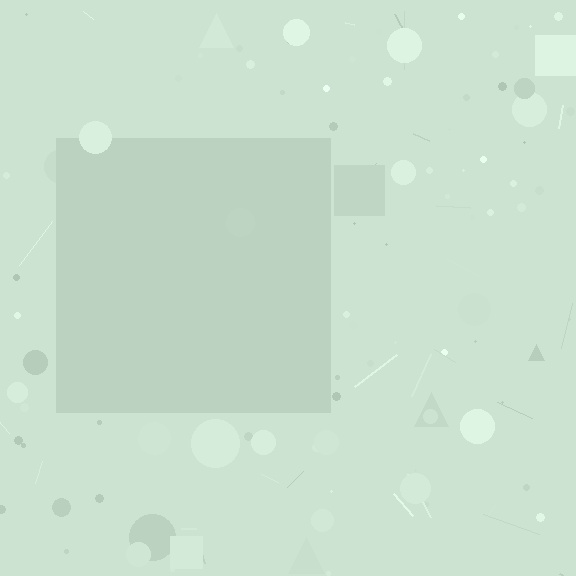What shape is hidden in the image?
A square is hidden in the image.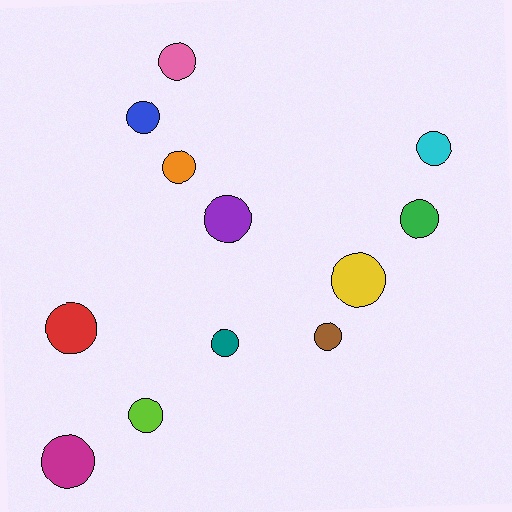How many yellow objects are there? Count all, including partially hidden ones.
There is 1 yellow object.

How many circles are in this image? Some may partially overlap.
There are 12 circles.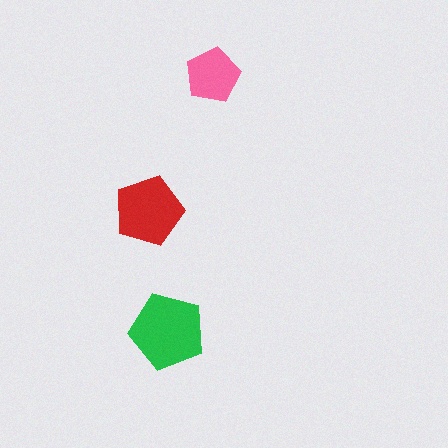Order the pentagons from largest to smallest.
the green one, the red one, the pink one.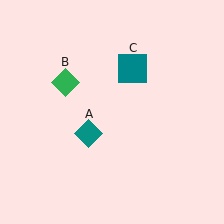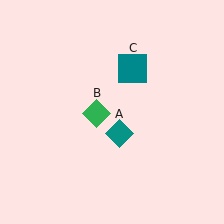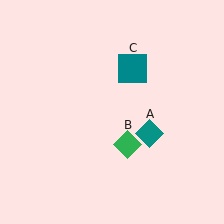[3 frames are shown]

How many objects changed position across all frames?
2 objects changed position: teal diamond (object A), green diamond (object B).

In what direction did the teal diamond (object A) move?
The teal diamond (object A) moved right.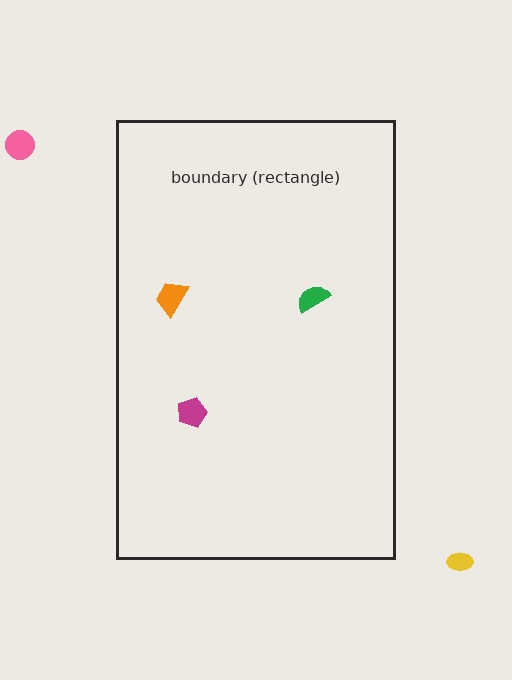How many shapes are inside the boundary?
3 inside, 2 outside.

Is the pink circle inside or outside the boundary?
Outside.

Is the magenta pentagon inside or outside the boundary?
Inside.